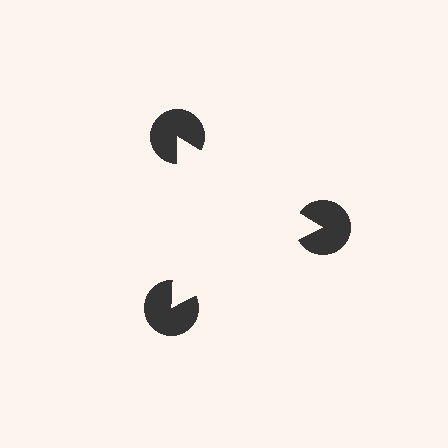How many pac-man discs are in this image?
There are 3 — one at each vertex of the illusory triangle.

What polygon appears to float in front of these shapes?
An illusory triangle — its edges are inferred from the aligned wedge cuts in the pac-man discs, not physically drawn.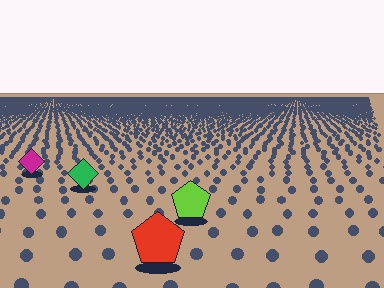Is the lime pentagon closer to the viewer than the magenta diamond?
Yes. The lime pentagon is closer — you can tell from the texture gradient: the ground texture is coarser near it.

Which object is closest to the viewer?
The red pentagon is closest. The texture marks near it are larger and more spread out.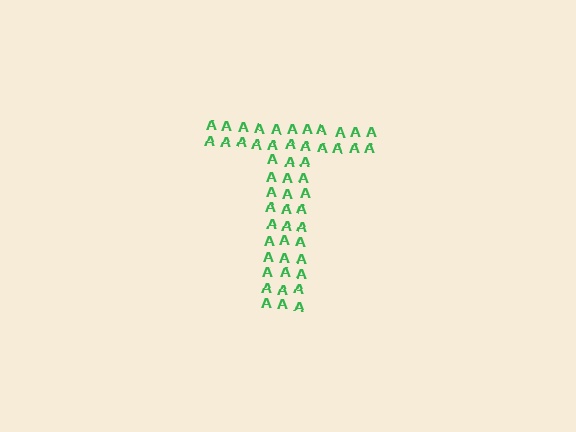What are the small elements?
The small elements are letter A's.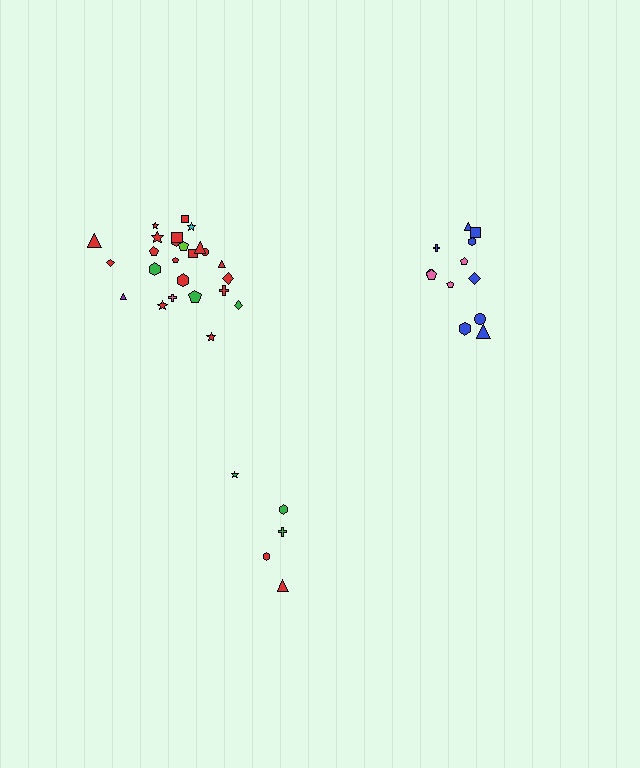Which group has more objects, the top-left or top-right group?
The top-left group.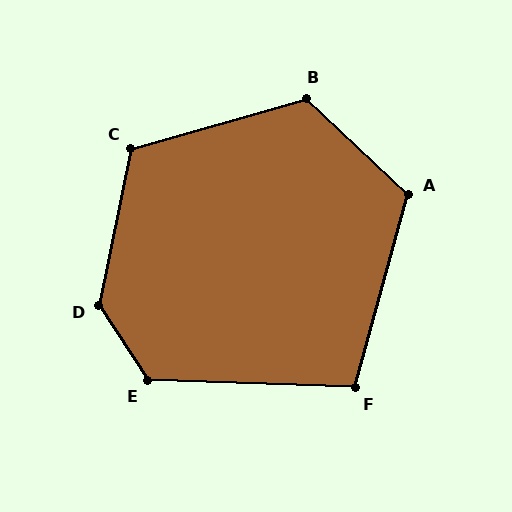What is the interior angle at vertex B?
Approximately 121 degrees (obtuse).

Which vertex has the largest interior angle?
D, at approximately 135 degrees.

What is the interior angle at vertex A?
Approximately 117 degrees (obtuse).